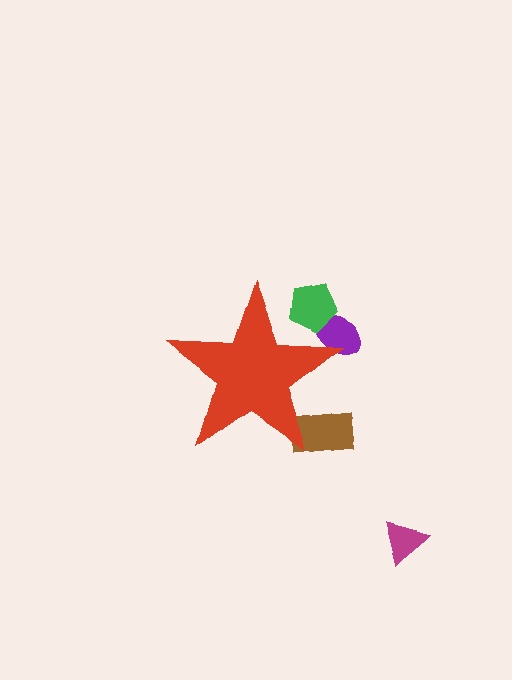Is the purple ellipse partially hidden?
Yes, the purple ellipse is partially hidden behind the red star.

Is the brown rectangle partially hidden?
Yes, the brown rectangle is partially hidden behind the red star.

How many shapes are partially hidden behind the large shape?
3 shapes are partially hidden.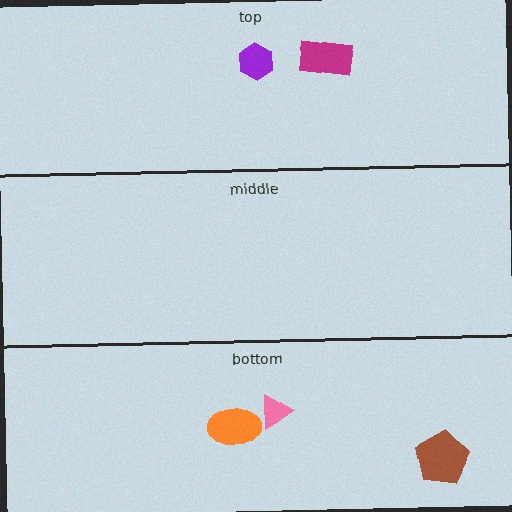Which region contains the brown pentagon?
The bottom region.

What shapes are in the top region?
The purple hexagon, the magenta rectangle.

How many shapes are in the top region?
2.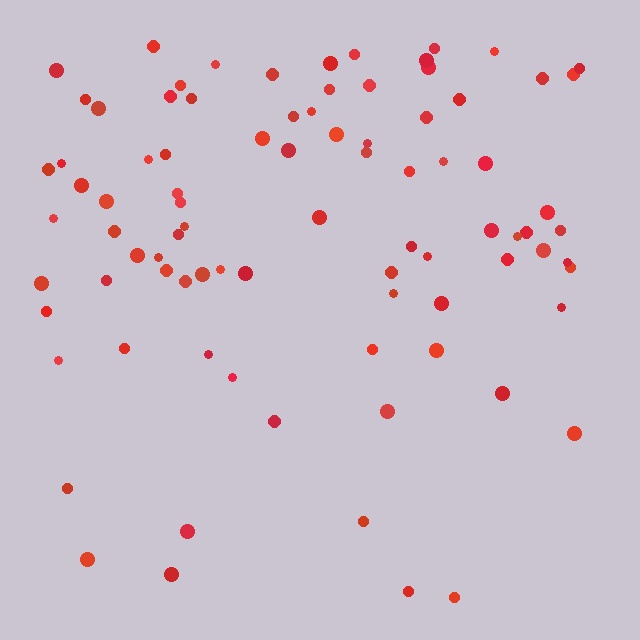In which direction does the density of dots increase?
From bottom to top, with the top side densest.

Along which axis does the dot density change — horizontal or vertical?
Vertical.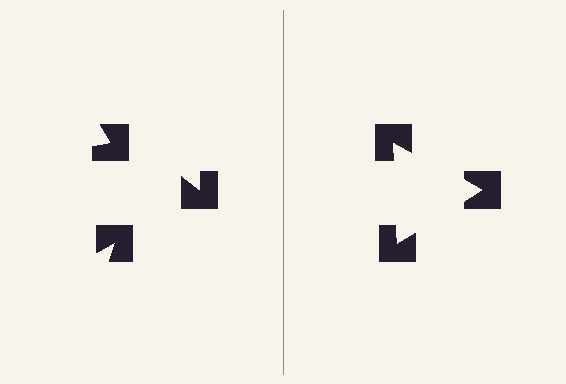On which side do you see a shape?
An illusory triangle appears on the right side. On the left side the wedge cuts are rotated, so no coherent shape forms.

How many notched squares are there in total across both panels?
6 — 3 on each side.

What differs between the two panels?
The notched squares are positioned identically on both sides; only the wedge orientations differ. On the right they align to a triangle; on the left they are misaligned.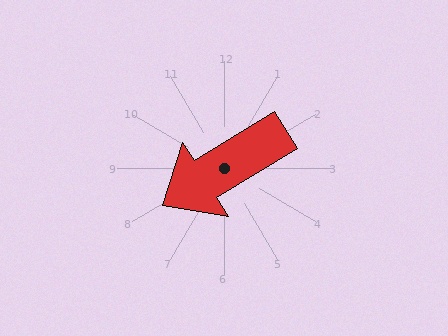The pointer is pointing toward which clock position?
Roughly 8 o'clock.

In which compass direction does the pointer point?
Southwest.